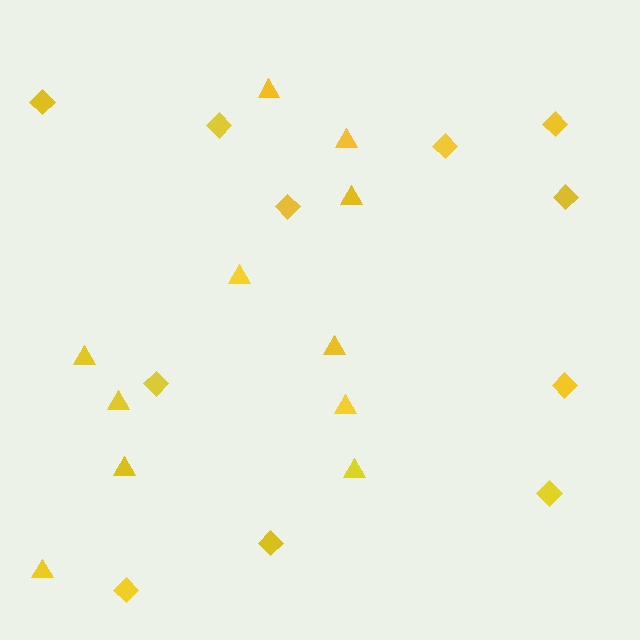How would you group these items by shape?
There are 2 groups: one group of triangles (11) and one group of diamonds (11).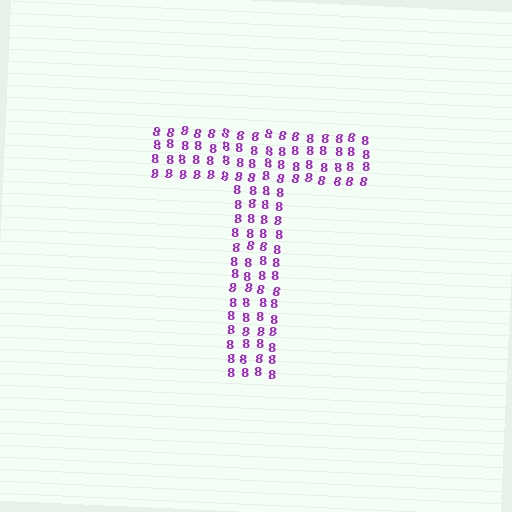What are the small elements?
The small elements are digit 8's.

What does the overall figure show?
The overall figure shows the letter T.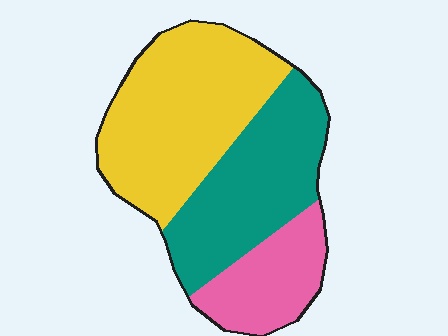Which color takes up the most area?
Yellow, at roughly 45%.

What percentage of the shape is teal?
Teal covers about 35% of the shape.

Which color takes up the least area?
Pink, at roughly 20%.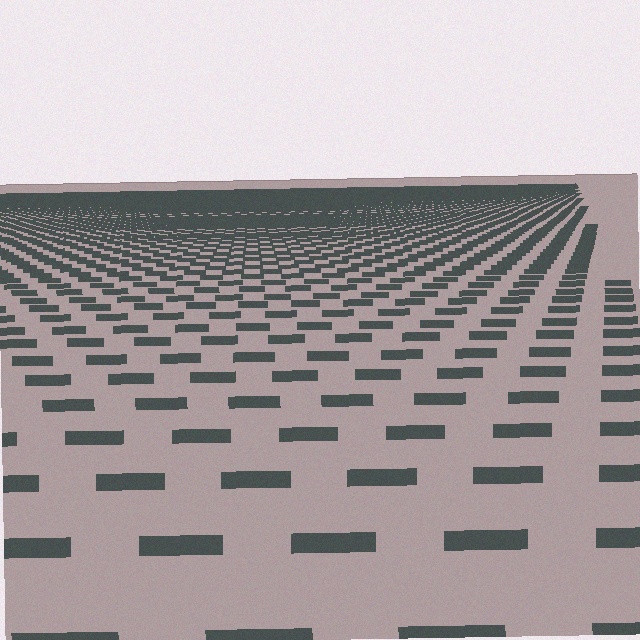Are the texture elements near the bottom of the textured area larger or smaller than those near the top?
Larger. Near the bottom, elements are closer to the viewer and appear at a bigger on-screen size.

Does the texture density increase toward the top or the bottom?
Density increases toward the top.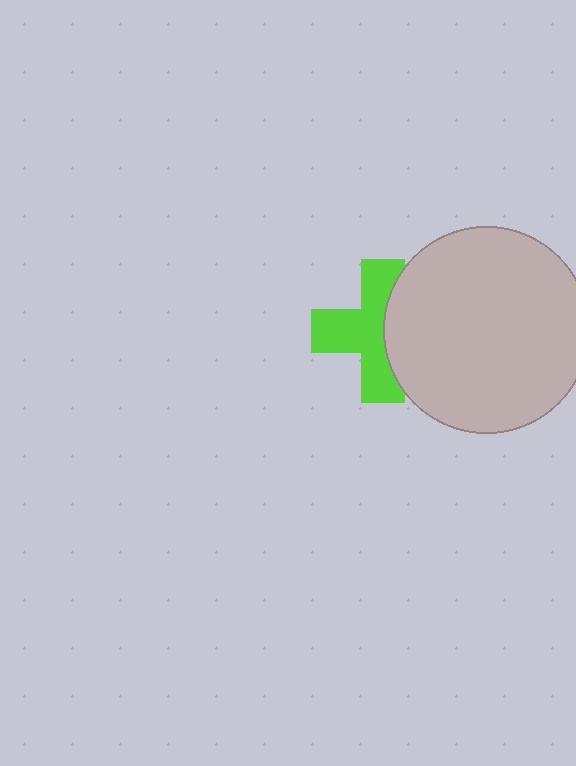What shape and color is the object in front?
The object in front is a light gray circle.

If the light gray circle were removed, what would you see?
You would see the complete lime cross.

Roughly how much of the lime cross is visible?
About half of it is visible (roughly 61%).